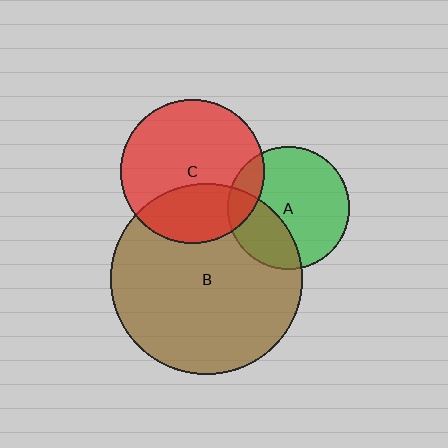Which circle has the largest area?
Circle B (brown).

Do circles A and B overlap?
Yes.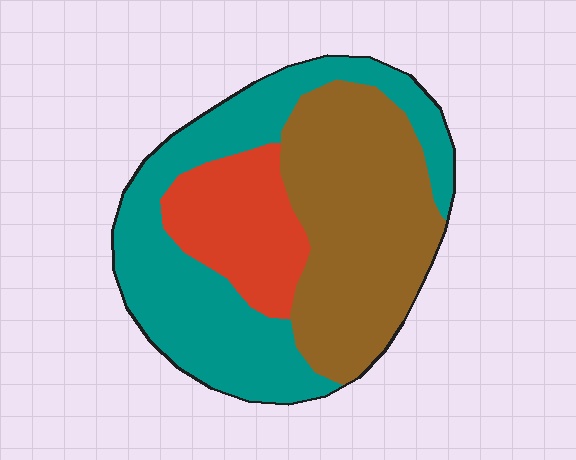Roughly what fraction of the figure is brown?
Brown takes up about two fifths (2/5) of the figure.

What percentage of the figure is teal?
Teal takes up about two fifths (2/5) of the figure.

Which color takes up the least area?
Red, at roughly 20%.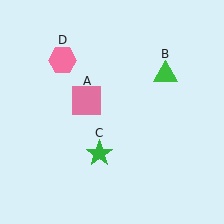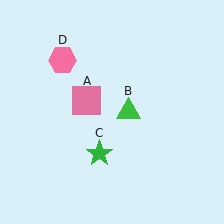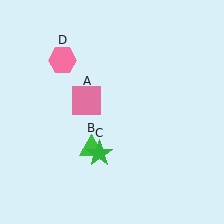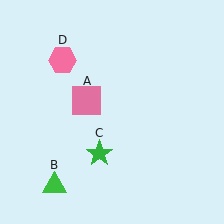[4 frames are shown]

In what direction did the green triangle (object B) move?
The green triangle (object B) moved down and to the left.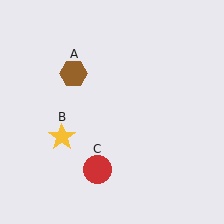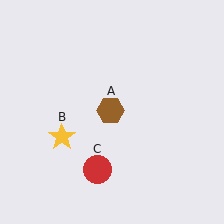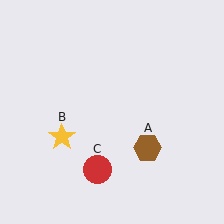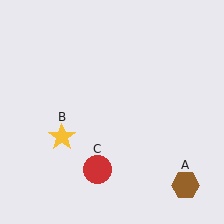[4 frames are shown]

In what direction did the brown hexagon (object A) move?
The brown hexagon (object A) moved down and to the right.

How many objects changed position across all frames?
1 object changed position: brown hexagon (object A).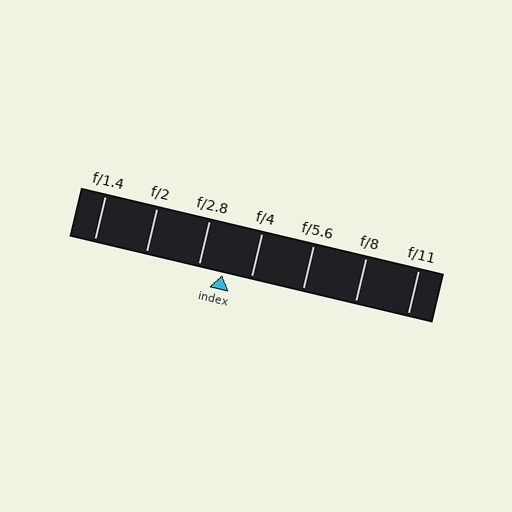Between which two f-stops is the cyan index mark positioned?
The index mark is between f/2.8 and f/4.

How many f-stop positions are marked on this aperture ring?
There are 7 f-stop positions marked.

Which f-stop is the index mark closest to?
The index mark is closest to f/2.8.